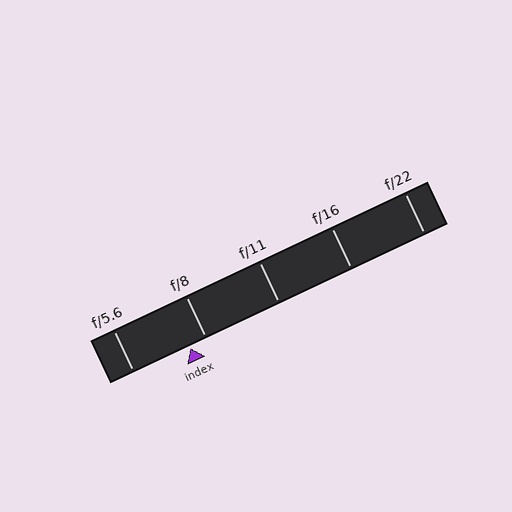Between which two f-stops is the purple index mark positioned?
The index mark is between f/5.6 and f/8.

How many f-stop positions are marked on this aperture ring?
There are 5 f-stop positions marked.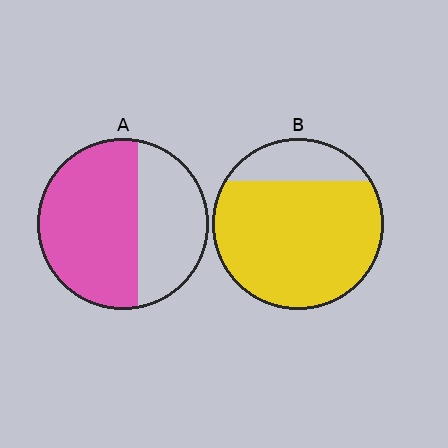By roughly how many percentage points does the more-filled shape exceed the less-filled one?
By roughly 20 percentage points (B over A).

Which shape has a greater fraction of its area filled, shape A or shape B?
Shape B.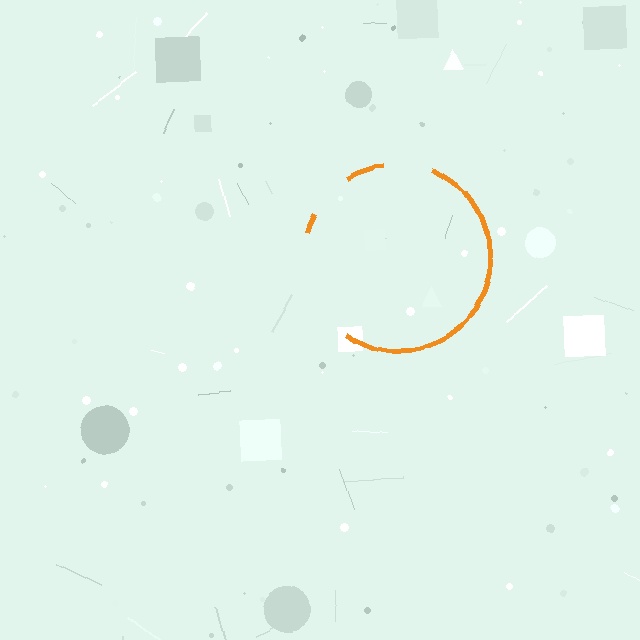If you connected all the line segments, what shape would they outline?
They would outline a circle.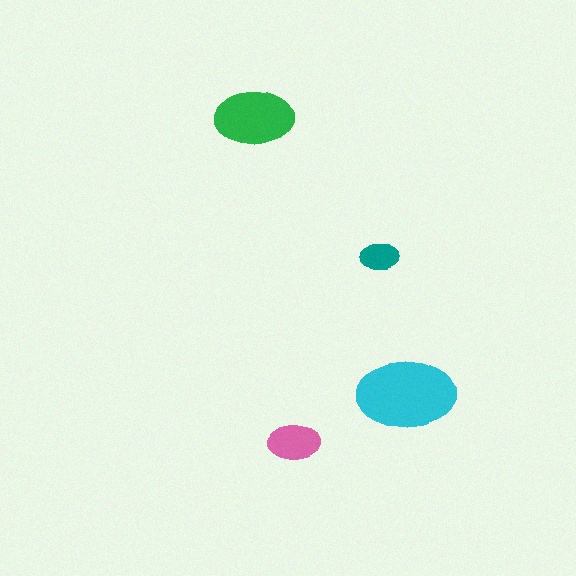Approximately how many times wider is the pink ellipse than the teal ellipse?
About 1.5 times wider.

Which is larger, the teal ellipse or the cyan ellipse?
The cyan one.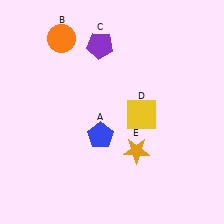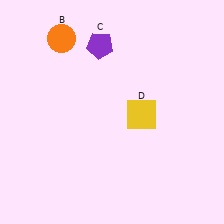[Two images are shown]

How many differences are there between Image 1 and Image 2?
There are 2 differences between the two images.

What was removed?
The orange star (E), the blue pentagon (A) were removed in Image 2.